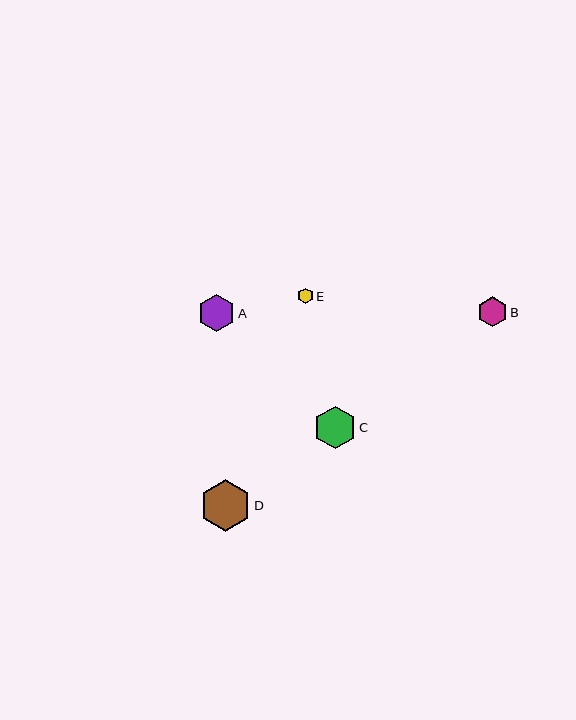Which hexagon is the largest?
Hexagon D is the largest with a size of approximately 51 pixels.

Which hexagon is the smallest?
Hexagon E is the smallest with a size of approximately 15 pixels.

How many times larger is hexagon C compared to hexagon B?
Hexagon C is approximately 1.4 times the size of hexagon B.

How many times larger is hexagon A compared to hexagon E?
Hexagon A is approximately 2.4 times the size of hexagon E.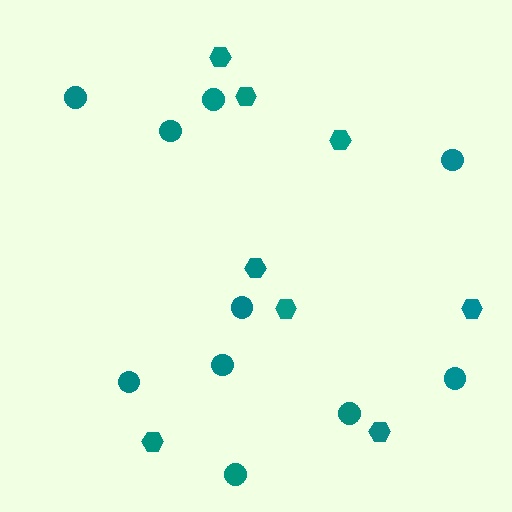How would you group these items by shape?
There are 2 groups: one group of circles (10) and one group of hexagons (8).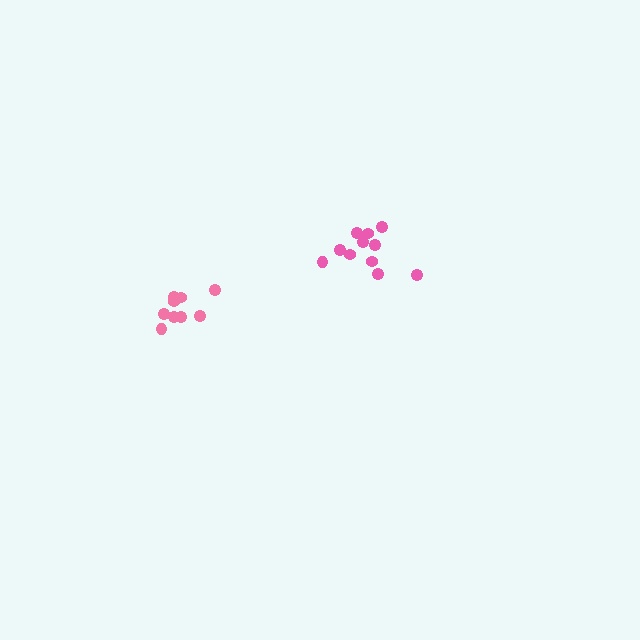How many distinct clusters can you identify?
There are 2 distinct clusters.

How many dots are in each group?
Group 1: 11 dots, Group 2: 9 dots (20 total).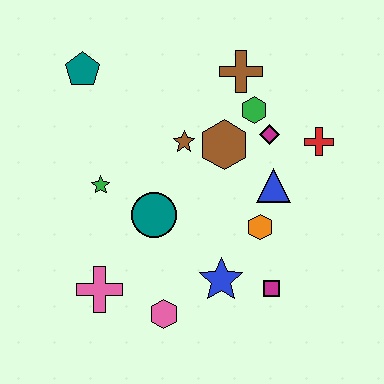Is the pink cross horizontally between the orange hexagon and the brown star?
No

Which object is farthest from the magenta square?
The teal pentagon is farthest from the magenta square.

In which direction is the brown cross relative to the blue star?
The brown cross is above the blue star.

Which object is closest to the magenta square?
The blue star is closest to the magenta square.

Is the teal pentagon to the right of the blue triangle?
No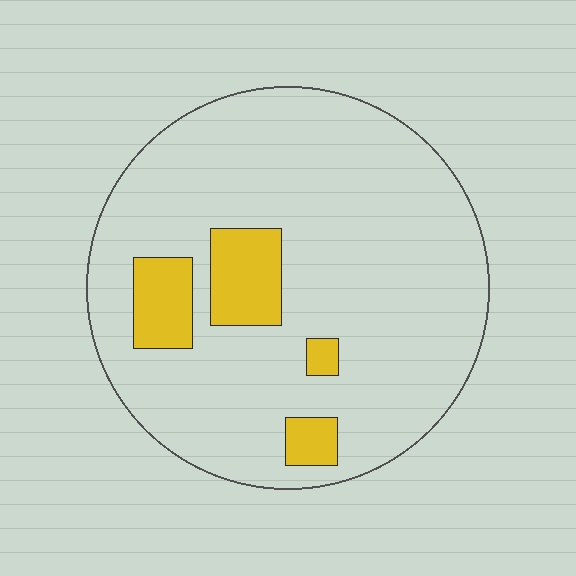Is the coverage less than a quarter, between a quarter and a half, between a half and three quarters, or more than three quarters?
Less than a quarter.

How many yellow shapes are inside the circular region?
4.